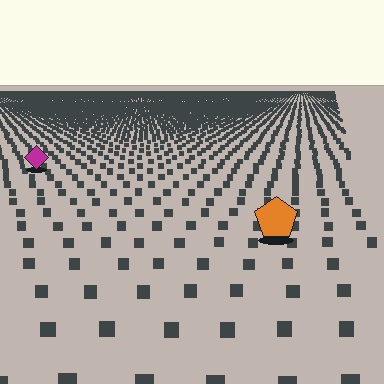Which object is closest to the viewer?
The orange pentagon is closest. The texture marks near it are larger and more spread out.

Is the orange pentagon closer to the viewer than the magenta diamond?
Yes. The orange pentagon is closer — you can tell from the texture gradient: the ground texture is coarser near it.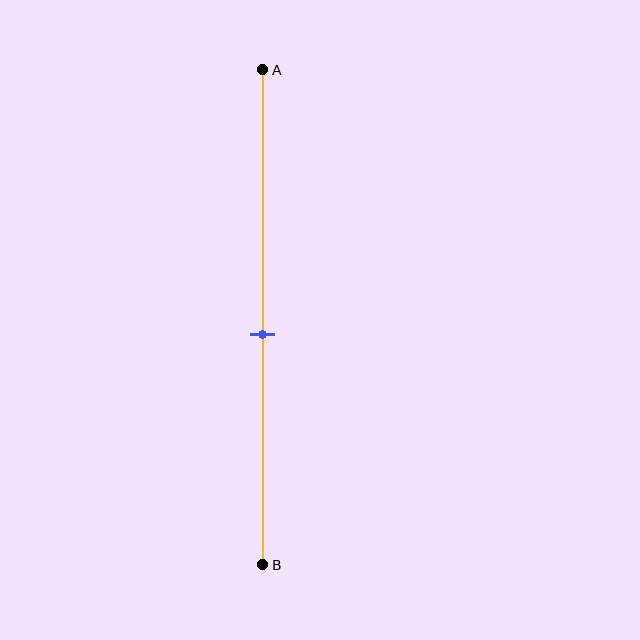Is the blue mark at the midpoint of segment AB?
No, the mark is at about 55% from A, not at the 50% midpoint.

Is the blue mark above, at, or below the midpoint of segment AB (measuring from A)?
The blue mark is below the midpoint of segment AB.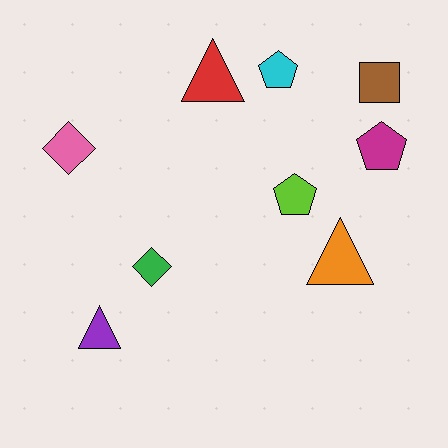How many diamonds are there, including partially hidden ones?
There are 2 diamonds.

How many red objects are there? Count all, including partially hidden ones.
There is 1 red object.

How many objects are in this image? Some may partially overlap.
There are 9 objects.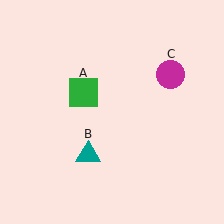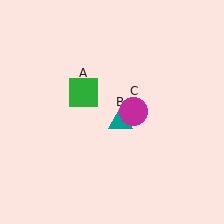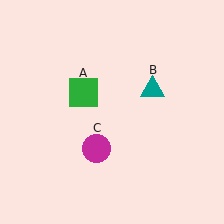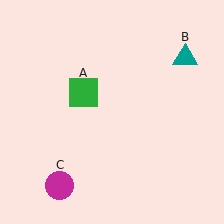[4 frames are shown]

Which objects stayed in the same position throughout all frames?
Green square (object A) remained stationary.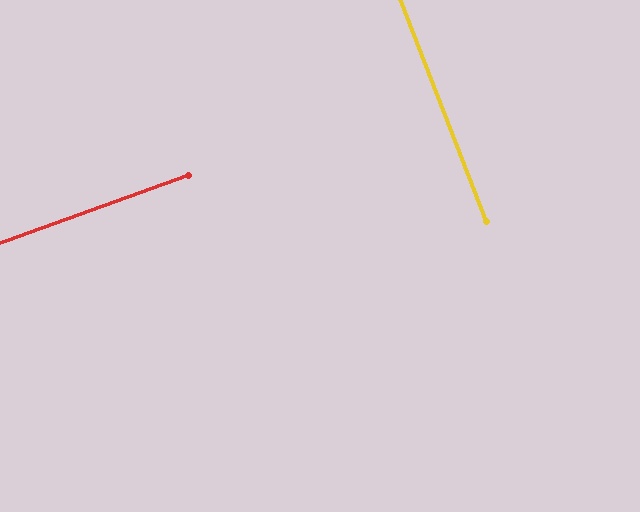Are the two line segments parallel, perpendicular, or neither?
Perpendicular — they meet at approximately 89°.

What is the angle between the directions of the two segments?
Approximately 89 degrees.